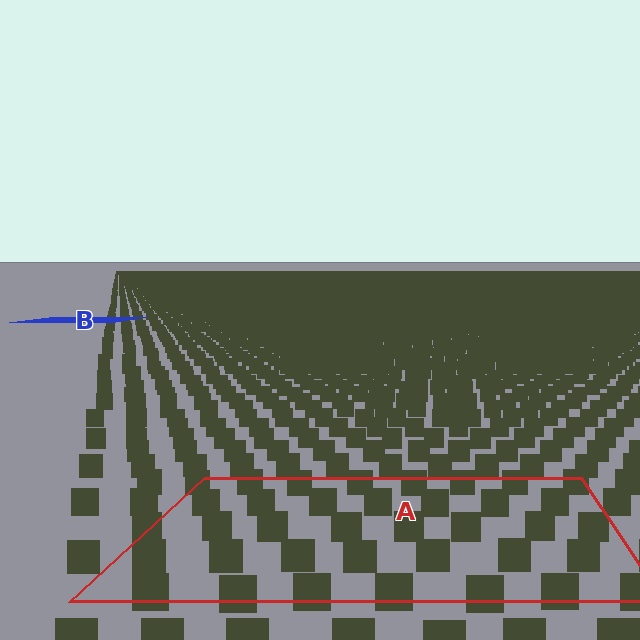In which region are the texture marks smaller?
The texture marks are smaller in region B, because it is farther away.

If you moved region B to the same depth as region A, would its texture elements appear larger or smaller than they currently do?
They would appear larger. At a closer depth, the same texture elements are projected at a bigger on-screen size.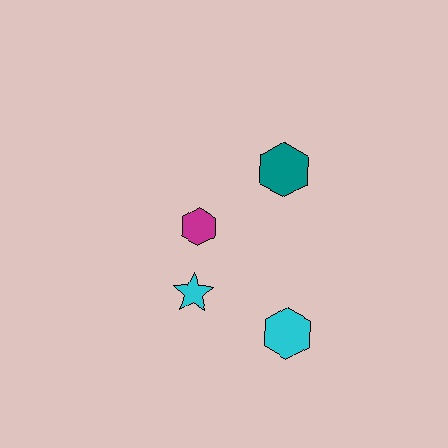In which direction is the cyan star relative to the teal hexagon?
The cyan star is below the teal hexagon.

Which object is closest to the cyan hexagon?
The cyan star is closest to the cyan hexagon.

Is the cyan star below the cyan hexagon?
No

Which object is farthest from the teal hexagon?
The cyan hexagon is farthest from the teal hexagon.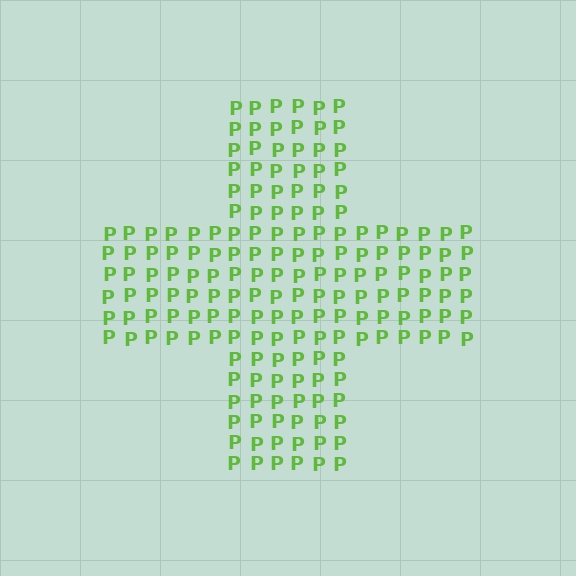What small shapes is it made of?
It is made of small letter P's.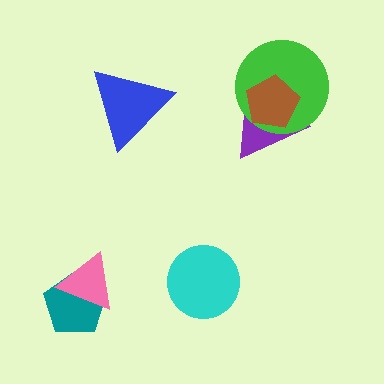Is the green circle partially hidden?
Yes, it is partially covered by another shape.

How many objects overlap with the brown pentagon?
2 objects overlap with the brown pentagon.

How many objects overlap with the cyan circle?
0 objects overlap with the cyan circle.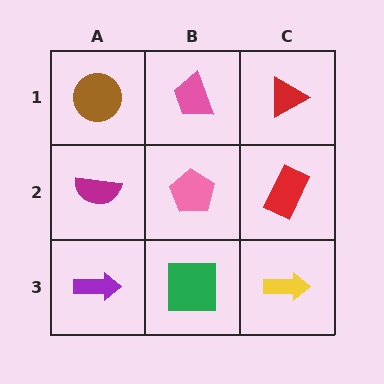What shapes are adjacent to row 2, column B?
A pink trapezoid (row 1, column B), a green square (row 3, column B), a magenta semicircle (row 2, column A), a red rectangle (row 2, column C).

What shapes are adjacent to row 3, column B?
A pink pentagon (row 2, column B), a purple arrow (row 3, column A), a yellow arrow (row 3, column C).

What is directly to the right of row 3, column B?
A yellow arrow.